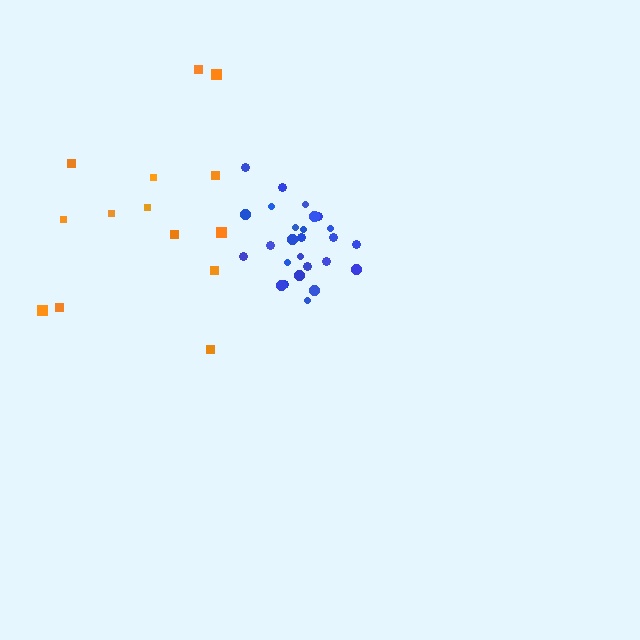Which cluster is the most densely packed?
Blue.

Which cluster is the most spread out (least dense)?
Orange.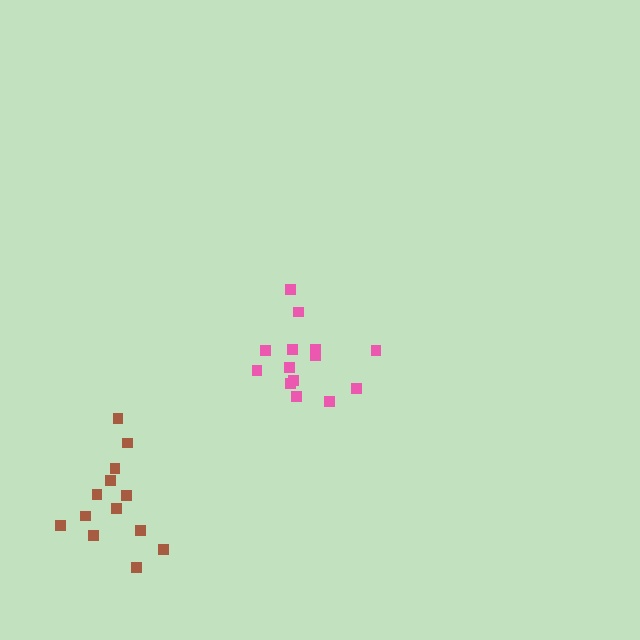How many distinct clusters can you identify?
There are 2 distinct clusters.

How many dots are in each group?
Group 1: 14 dots, Group 2: 13 dots (27 total).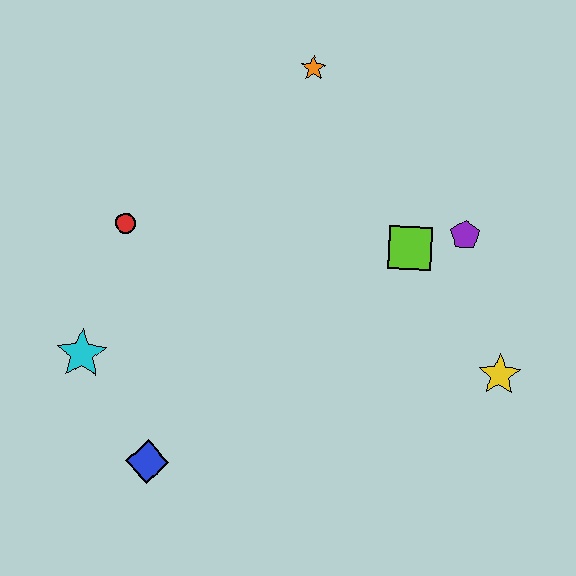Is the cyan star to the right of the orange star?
No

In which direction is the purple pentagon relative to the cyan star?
The purple pentagon is to the right of the cyan star.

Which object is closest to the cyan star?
The blue diamond is closest to the cyan star.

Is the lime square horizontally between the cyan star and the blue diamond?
No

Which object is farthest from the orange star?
The blue diamond is farthest from the orange star.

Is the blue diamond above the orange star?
No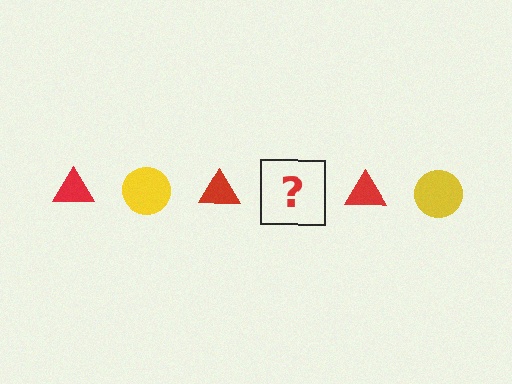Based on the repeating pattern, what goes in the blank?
The blank should be a yellow circle.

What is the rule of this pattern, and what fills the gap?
The rule is that the pattern alternates between red triangle and yellow circle. The gap should be filled with a yellow circle.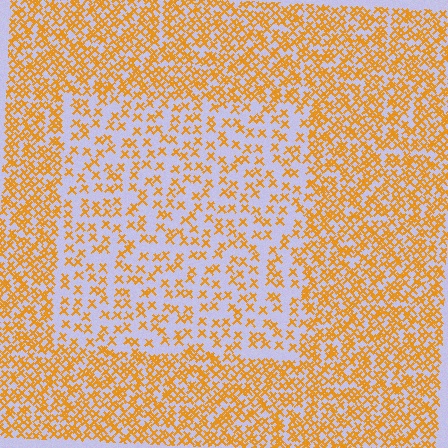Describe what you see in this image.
The image contains small orange elements arranged at two different densities. A rectangle-shaped region is visible where the elements are less densely packed than the surrounding area.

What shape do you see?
I see a rectangle.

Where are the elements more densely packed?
The elements are more densely packed outside the rectangle boundary.